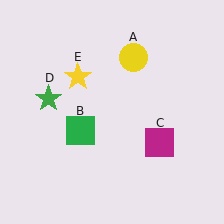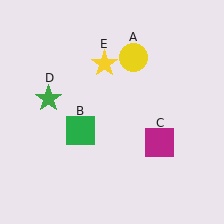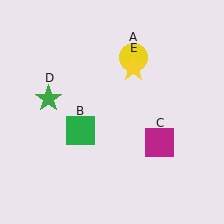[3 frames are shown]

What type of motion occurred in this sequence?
The yellow star (object E) rotated clockwise around the center of the scene.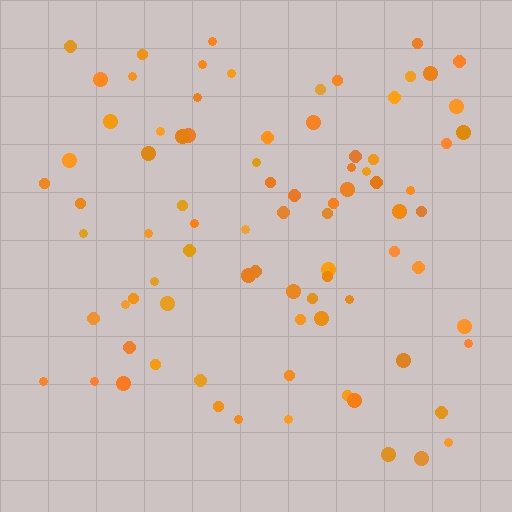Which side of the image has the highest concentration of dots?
The top.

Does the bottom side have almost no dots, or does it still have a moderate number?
Still a moderate number, just noticeably fewer than the top.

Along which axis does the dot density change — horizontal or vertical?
Vertical.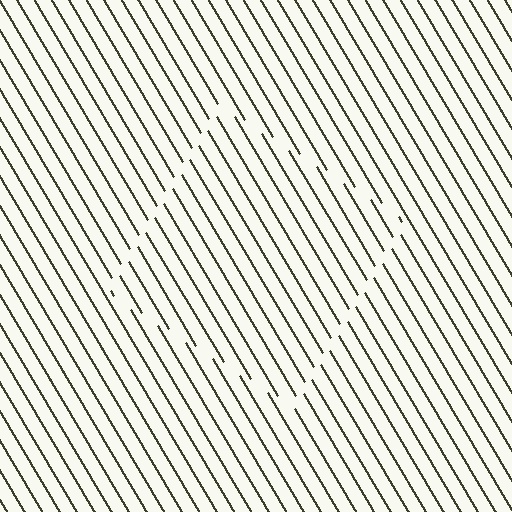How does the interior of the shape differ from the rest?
The interior of the shape contains the same grating, shifted by half a period — the contour is defined by the phase discontinuity where line-ends from the inner and outer gratings abut.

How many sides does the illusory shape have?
4 sides — the line-ends trace a square.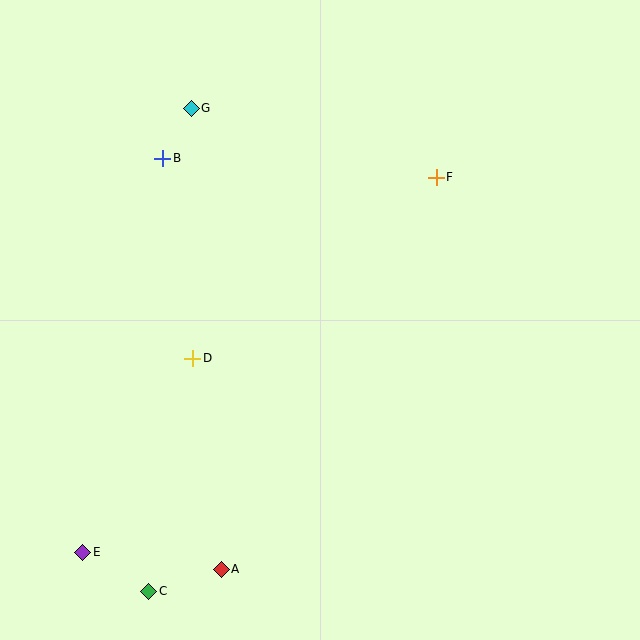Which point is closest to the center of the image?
Point D at (193, 358) is closest to the center.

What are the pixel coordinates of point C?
Point C is at (149, 591).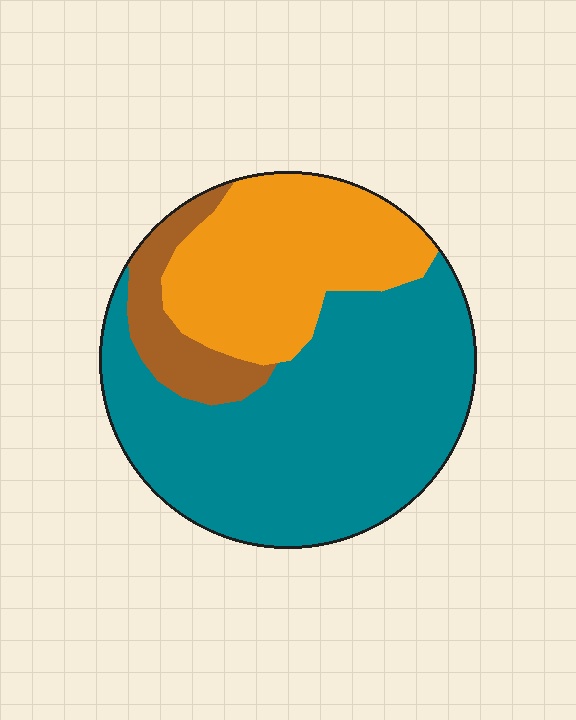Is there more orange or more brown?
Orange.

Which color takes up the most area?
Teal, at roughly 60%.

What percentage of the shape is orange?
Orange covers about 30% of the shape.